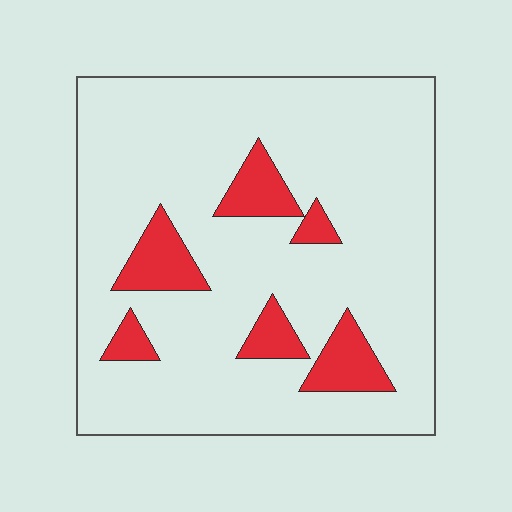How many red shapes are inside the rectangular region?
6.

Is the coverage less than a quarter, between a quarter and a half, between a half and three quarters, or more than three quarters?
Less than a quarter.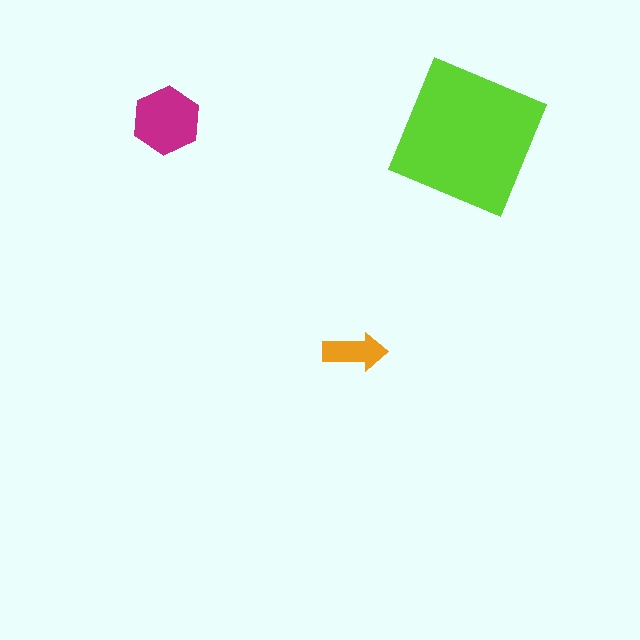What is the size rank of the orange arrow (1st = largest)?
3rd.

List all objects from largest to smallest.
The lime square, the magenta hexagon, the orange arrow.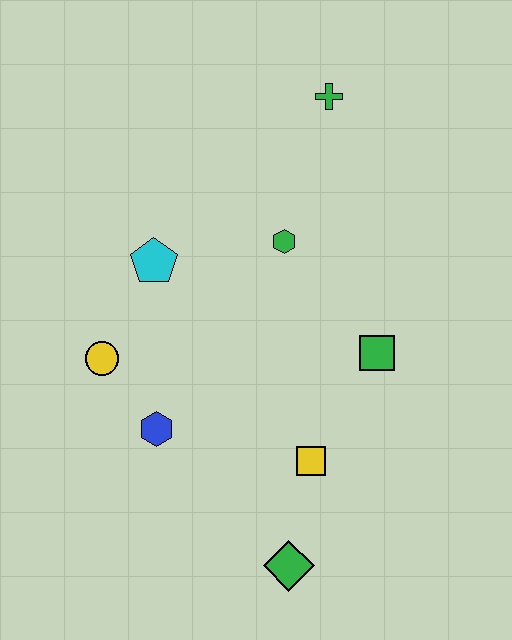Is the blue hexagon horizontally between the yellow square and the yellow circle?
Yes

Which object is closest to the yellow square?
The green diamond is closest to the yellow square.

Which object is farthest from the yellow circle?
The green cross is farthest from the yellow circle.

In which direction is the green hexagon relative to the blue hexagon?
The green hexagon is above the blue hexagon.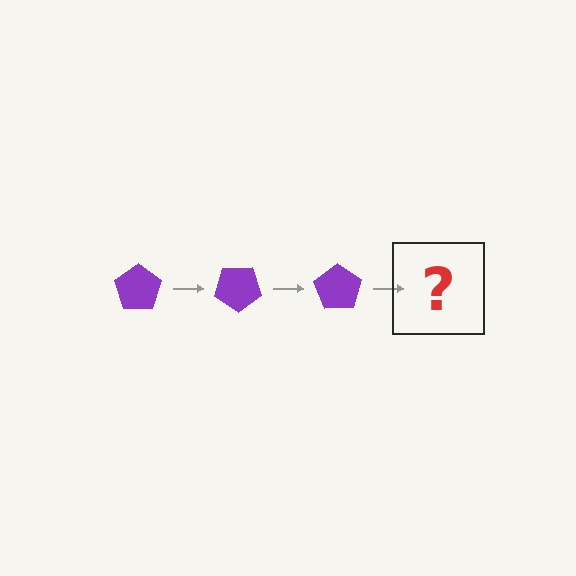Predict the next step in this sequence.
The next step is a purple pentagon rotated 105 degrees.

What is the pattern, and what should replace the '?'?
The pattern is that the pentagon rotates 35 degrees each step. The '?' should be a purple pentagon rotated 105 degrees.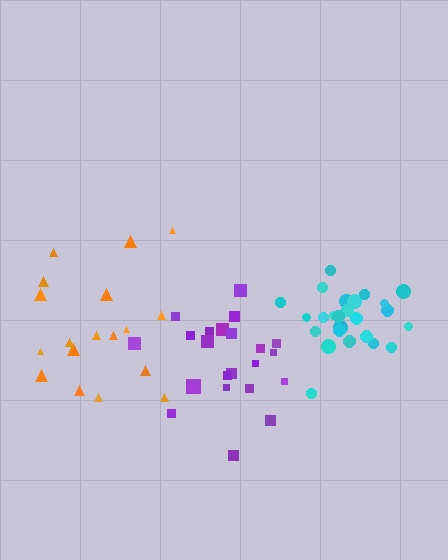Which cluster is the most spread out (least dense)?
Orange.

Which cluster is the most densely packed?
Cyan.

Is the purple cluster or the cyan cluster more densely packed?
Cyan.